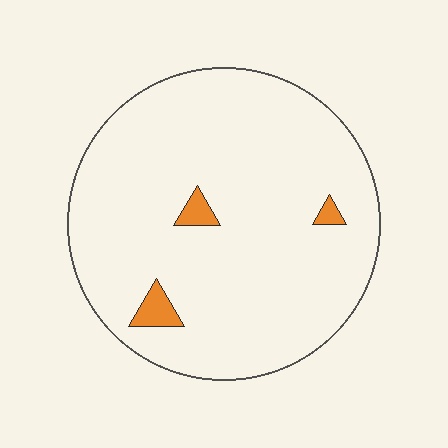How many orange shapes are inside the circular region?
3.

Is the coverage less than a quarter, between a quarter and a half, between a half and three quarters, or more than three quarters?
Less than a quarter.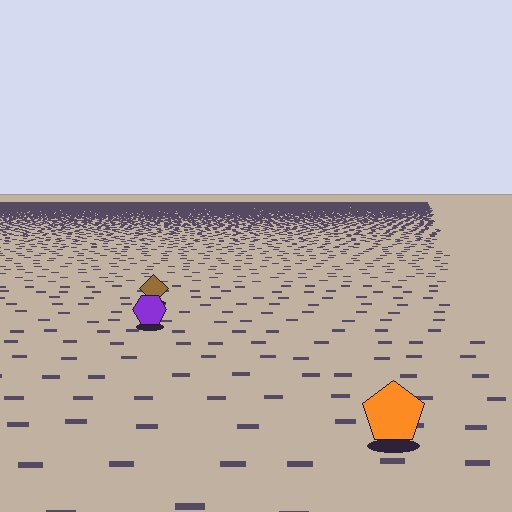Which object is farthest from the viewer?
The brown diamond is farthest from the viewer. It appears smaller and the ground texture around it is denser.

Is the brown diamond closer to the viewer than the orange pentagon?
No. The orange pentagon is closer — you can tell from the texture gradient: the ground texture is coarser near it.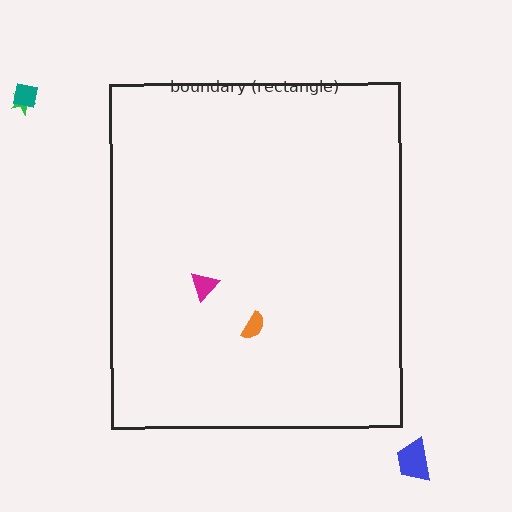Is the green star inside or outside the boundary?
Outside.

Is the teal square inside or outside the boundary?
Outside.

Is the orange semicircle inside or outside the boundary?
Inside.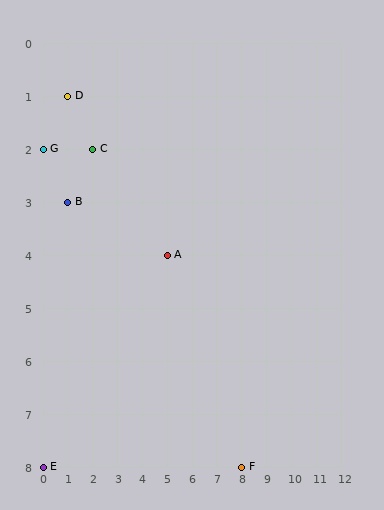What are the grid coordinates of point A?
Point A is at grid coordinates (5, 4).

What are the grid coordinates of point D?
Point D is at grid coordinates (1, 1).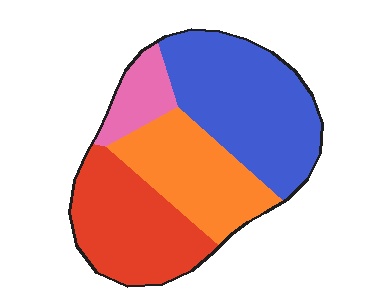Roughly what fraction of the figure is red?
Red covers 28% of the figure.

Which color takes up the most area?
Blue, at roughly 35%.